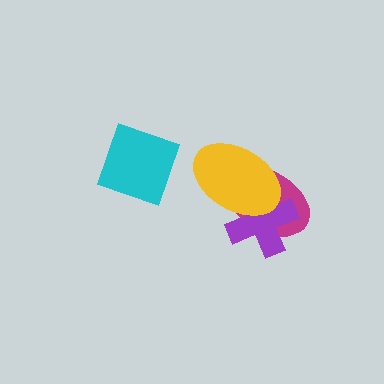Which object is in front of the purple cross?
The yellow ellipse is in front of the purple cross.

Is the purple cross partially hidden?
Yes, it is partially covered by another shape.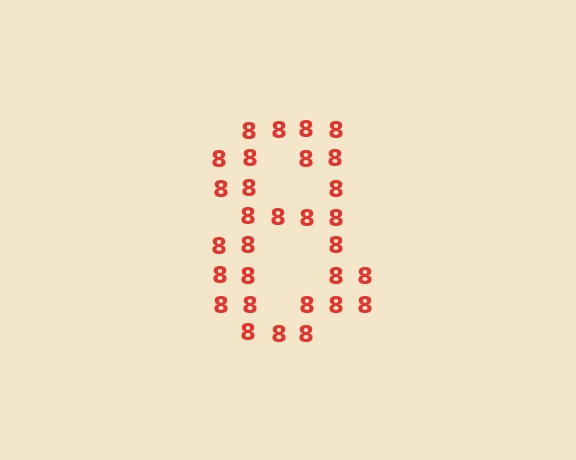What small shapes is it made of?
It is made of small digit 8's.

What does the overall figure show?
The overall figure shows the digit 8.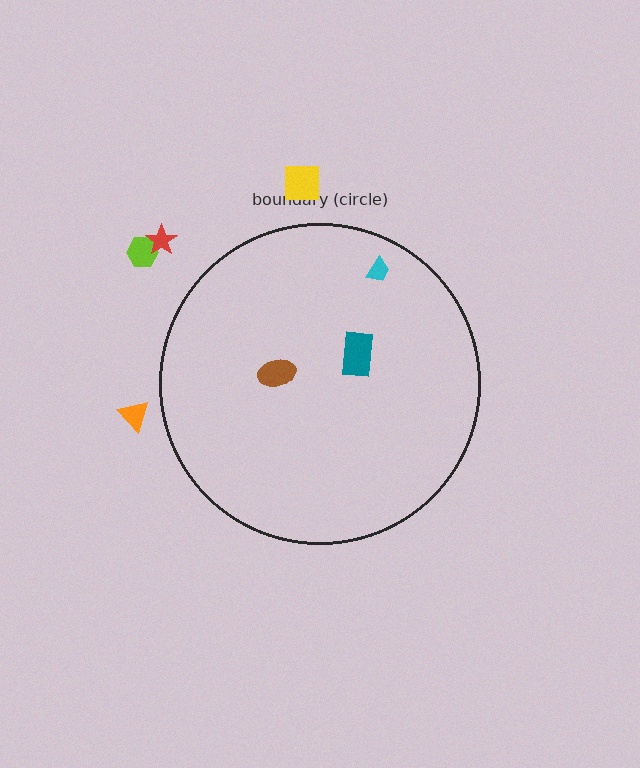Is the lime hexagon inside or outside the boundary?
Outside.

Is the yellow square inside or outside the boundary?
Outside.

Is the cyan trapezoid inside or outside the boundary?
Inside.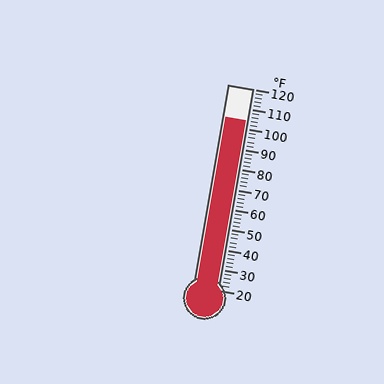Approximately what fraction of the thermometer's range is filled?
The thermometer is filled to approximately 85% of its range.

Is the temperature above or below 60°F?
The temperature is above 60°F.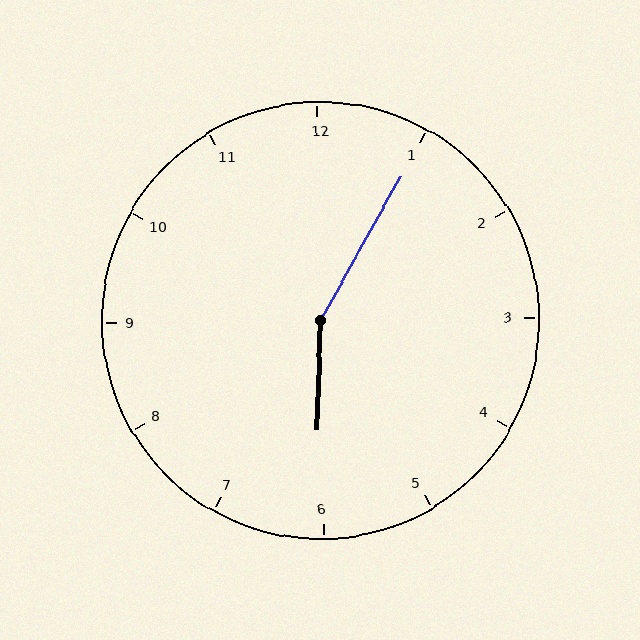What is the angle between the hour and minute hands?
Approximately 152 degrees.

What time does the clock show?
6:05.